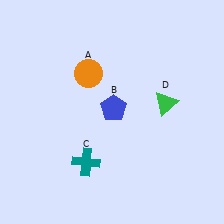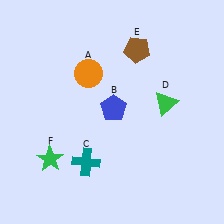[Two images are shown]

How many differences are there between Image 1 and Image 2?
There are 2 differences between the two images.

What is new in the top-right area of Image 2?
A brown pentagon (E) was added in the top-right area of Image 2.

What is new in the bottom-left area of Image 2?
A green star (F) was added in the bottom-left area of Image 2.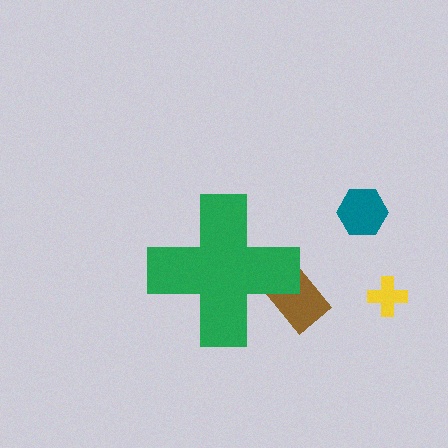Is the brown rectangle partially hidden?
Yes, the brown rectangle is partially hidden behind the green cross.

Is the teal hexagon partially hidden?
No, the teal hexagon is fully visible.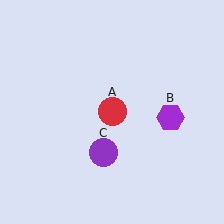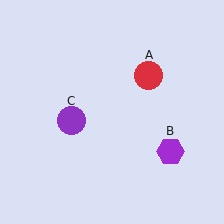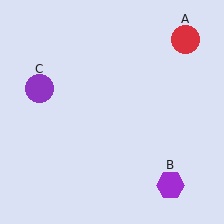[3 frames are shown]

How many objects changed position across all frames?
3 objects changed position: red circle (object A), purple hexagon (object B), purple circle (object C).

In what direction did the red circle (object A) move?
The red circle (object A) moved up and to the right.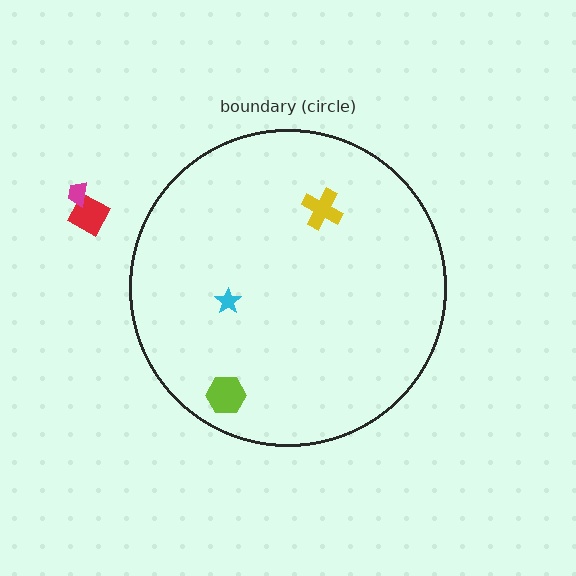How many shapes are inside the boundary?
3 inside, 2 outside.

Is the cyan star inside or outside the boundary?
Inside.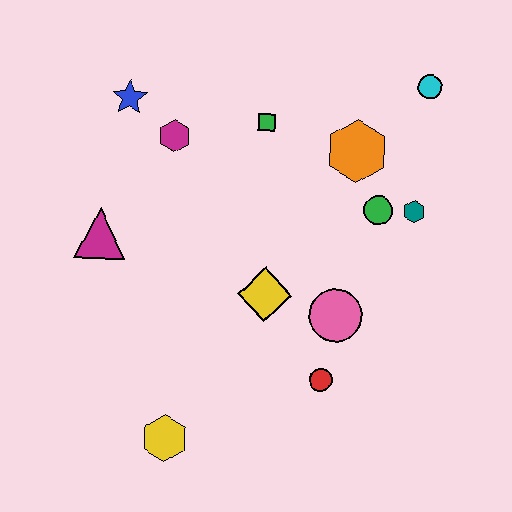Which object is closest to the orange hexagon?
The green circle is closest to the orange hexagon.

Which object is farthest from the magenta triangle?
The cyan circle is farthest from the magenta triangle.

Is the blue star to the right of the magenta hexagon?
No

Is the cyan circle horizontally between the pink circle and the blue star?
No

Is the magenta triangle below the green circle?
Yes